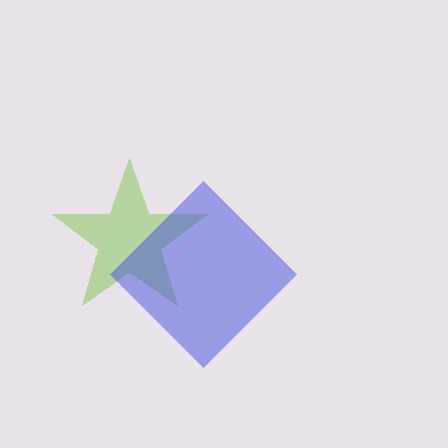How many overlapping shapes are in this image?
There are 2 overlapping shapes in the image.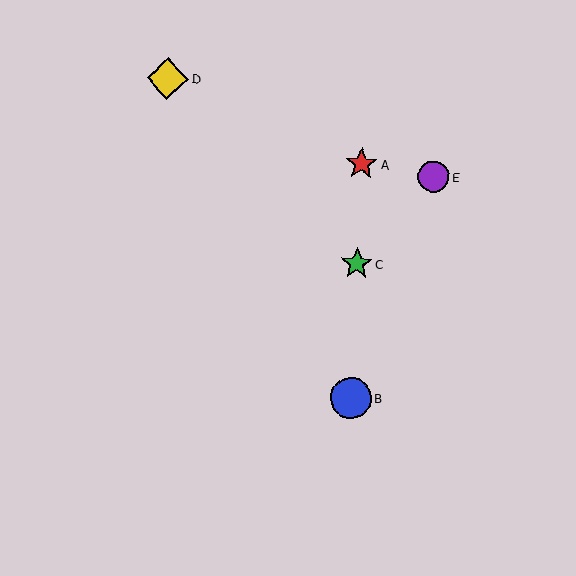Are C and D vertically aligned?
No, C is at x≈357 and D is at x≈168.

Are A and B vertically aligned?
Yes, both are at x≈362.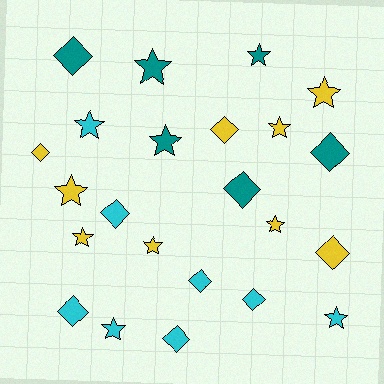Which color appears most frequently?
Yellow, with 9 objects.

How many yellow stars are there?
There are 6 yellow stars.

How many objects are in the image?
There are 23 objects.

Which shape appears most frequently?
Star, with 12 objects.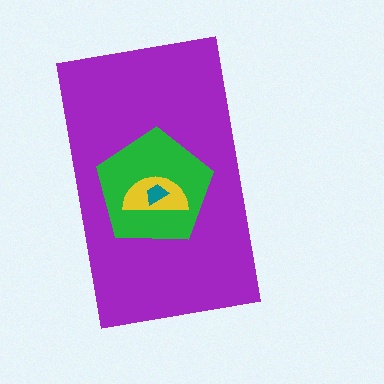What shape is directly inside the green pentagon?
The yellow semicircle.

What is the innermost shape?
The teal trapezoid.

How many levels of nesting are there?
4.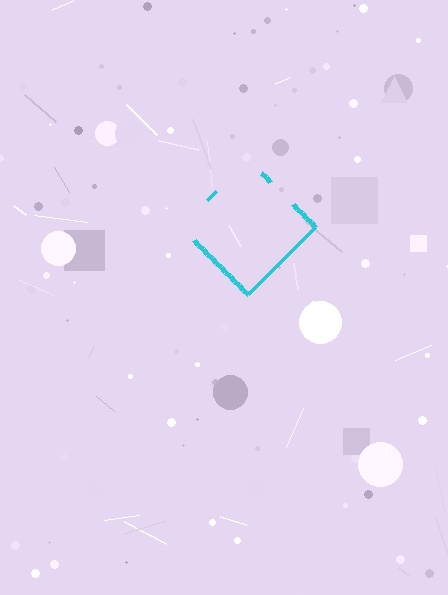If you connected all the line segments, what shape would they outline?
They would outline a diamond.